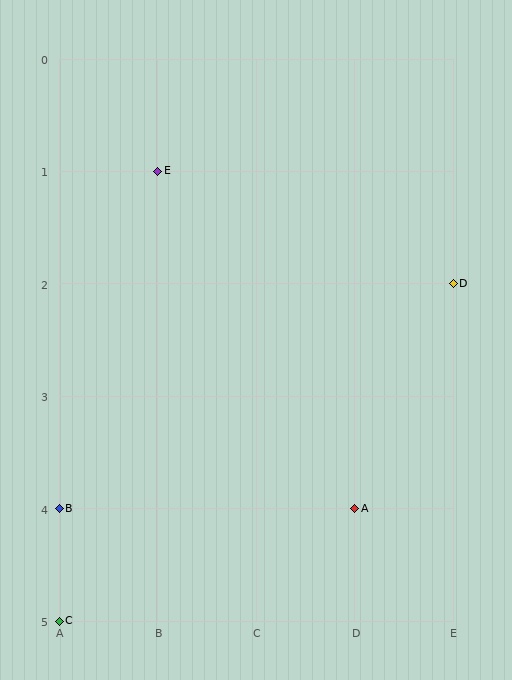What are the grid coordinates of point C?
Point C is at grid coordinates (A, 5).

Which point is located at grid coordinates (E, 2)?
Point D is at (E, 2).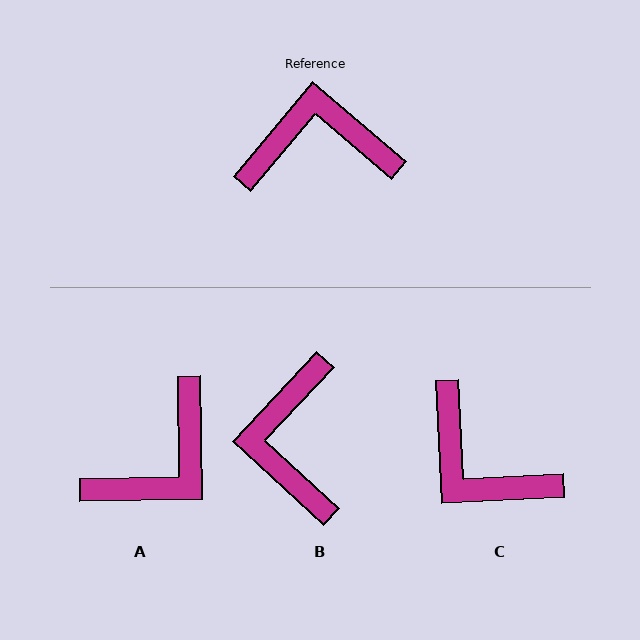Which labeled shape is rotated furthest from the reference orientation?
A, about 139 degrees away.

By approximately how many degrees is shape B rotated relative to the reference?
Approximately 87 degrees counter-clockwise.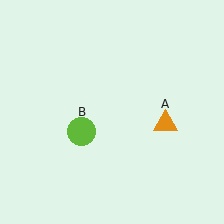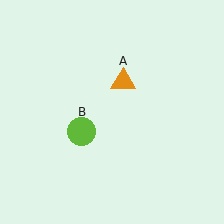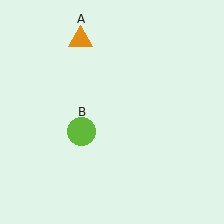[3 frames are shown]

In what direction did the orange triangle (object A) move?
The orange triangle (object A) moved up and to the left.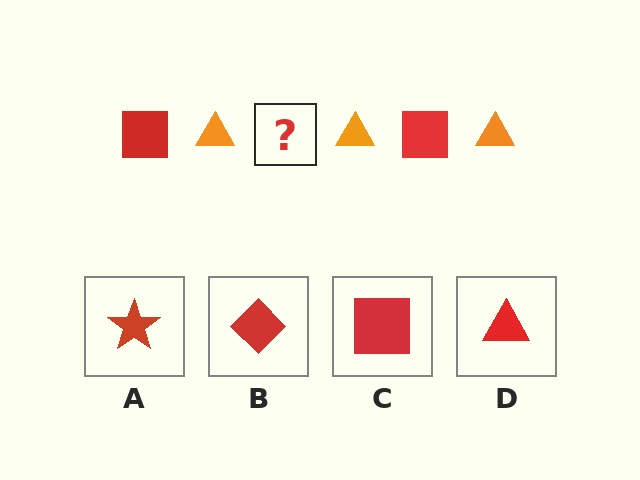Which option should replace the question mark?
Option C.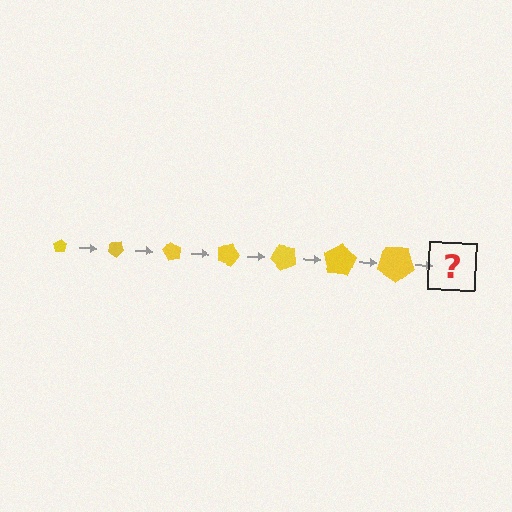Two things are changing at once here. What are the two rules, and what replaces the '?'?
The two rules are that the pentagon grows larger each step and it rotates 30 degrees each step. The '?' should be a pentagon, larger than the previous one and rotated 210 degrees from the start.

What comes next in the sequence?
The next element should be a pentagon, larger than the previous one and rotated 210 degrees from the start.